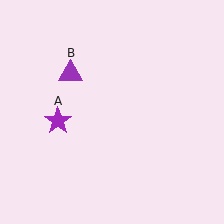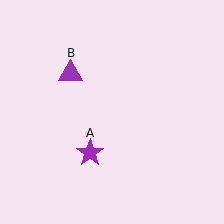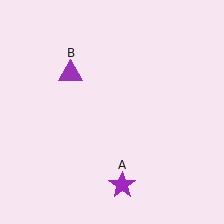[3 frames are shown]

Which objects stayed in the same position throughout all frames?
Purple triangle (object B) remained stationary.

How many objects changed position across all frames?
1 object changed position: purple star (object A).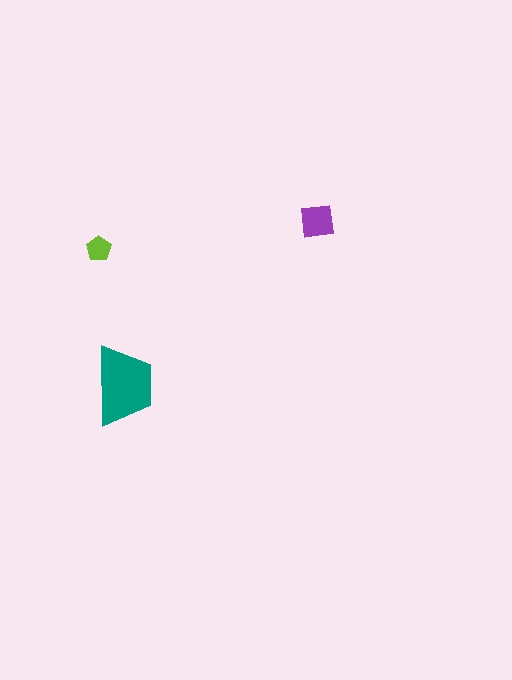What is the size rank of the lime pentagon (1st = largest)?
3rd.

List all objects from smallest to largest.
The lime pentagon, the purple square, the teal trapezoid.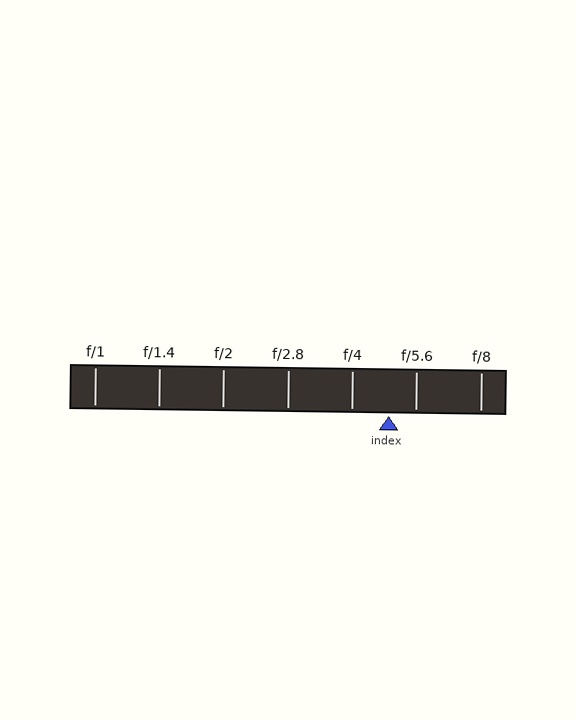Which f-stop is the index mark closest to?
The index mark is closest to f/5.6.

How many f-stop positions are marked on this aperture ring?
There are 7 f-stop positions marked.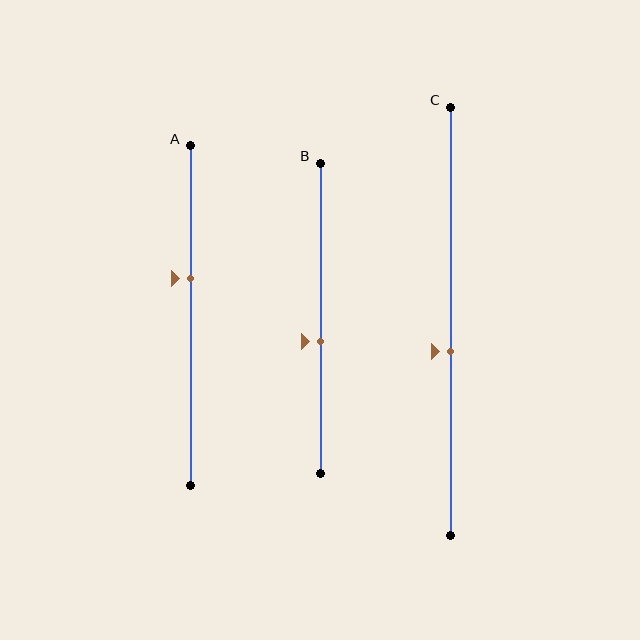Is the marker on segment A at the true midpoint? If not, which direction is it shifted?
No, the marker on segment A is shifted upward by about 11% of the segment length.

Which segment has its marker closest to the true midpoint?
Segment C has its marker closest to the true midpoint.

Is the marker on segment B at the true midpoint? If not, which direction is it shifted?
No, the marker on segment B is shifted downward by about 8% of the segment length.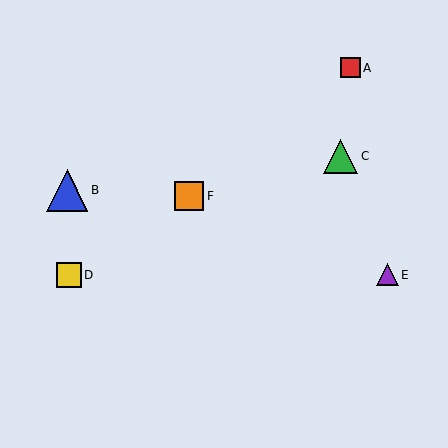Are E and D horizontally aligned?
Yes, both are at y≈275.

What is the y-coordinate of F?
Object F is at y≈196.